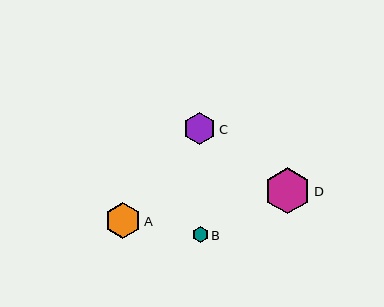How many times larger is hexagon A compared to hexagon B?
Hexagon A is approximately 2.2 times the size of hexagon B.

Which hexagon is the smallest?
Hexagon B is the smallest with a size of approximately 16 pixels.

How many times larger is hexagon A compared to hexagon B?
Hexagon A is approximately 2.2 times the size of hexagon B.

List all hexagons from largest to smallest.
From largest to smallest: D, A, C, B.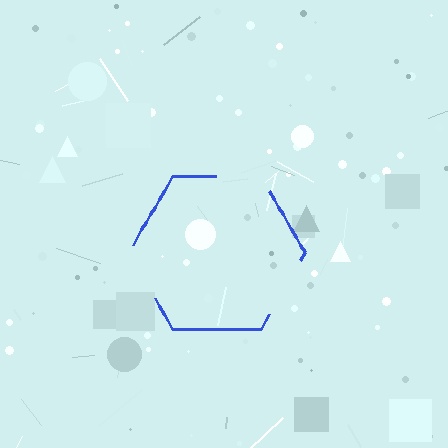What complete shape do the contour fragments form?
The contour fragments form a hexagon.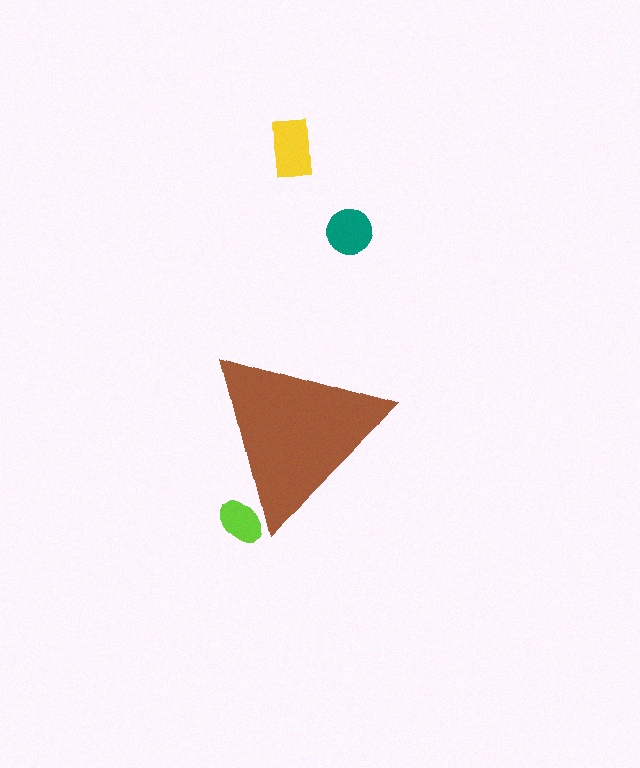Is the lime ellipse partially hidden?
Yes, the lime ellipse is partially hidden behind the brown triangle.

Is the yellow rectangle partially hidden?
No, the yellow rectangle is fully visible.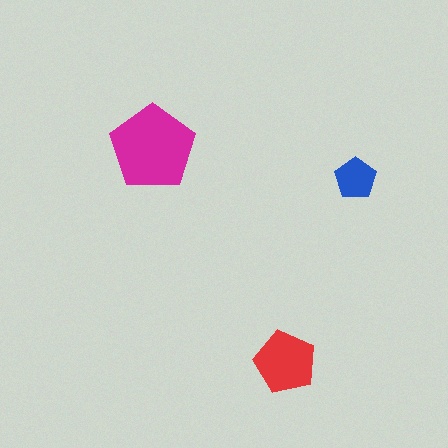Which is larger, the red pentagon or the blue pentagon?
The red one.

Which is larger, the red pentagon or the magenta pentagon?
The magenta one.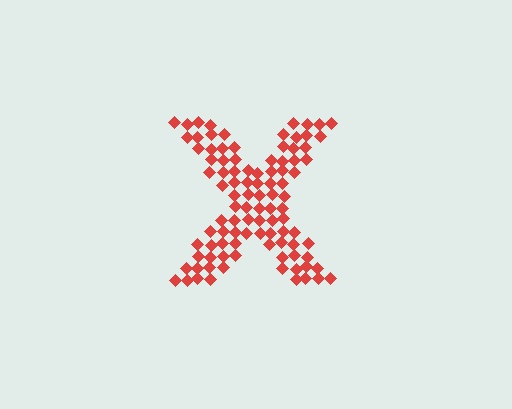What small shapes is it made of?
It is made of small diamonds.